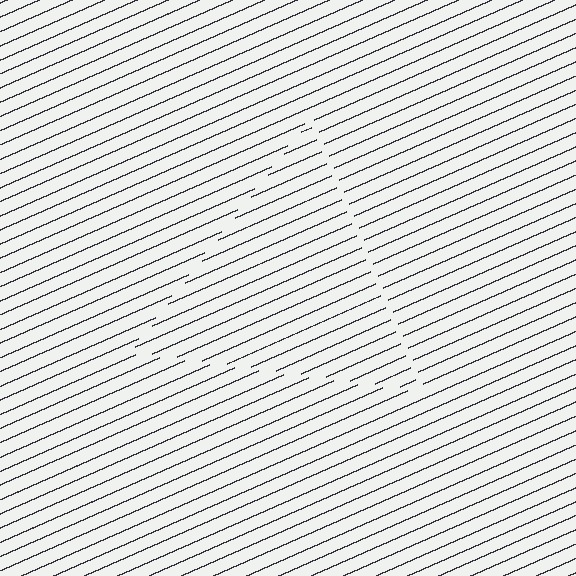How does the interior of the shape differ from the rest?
The interior of the shape contains the same grating, shifted by half a period — the contour is defined by the phase discontinuity where line-ends from the inner and outer gratings abut.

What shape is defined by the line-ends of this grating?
An illusory triangle. The interior of the shape contains the same grating, shifted by half a period — the contour is defined by the phase discontinuity where line-ends from the inner and outer gratings abut.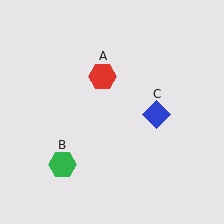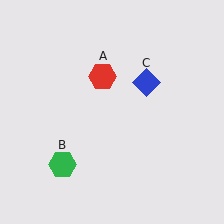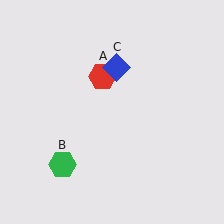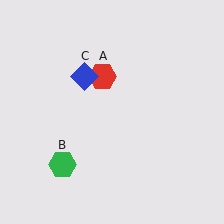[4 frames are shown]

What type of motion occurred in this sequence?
The blue diamond (object C) rotated counterclockwise around the center of the scene.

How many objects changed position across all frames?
1 object changed position: blue diamond (object C).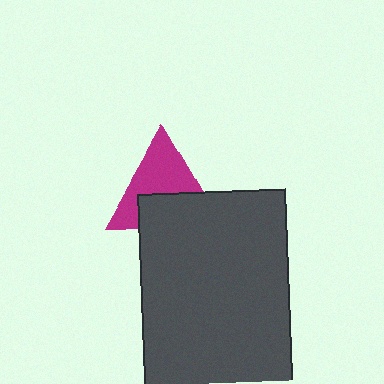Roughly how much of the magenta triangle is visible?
About half of it is visible (roughly 57%).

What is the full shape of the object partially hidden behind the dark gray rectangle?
The partially hidden object is a magenta triangle.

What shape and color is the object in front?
The object in front is a dark gray rectangle.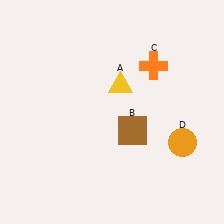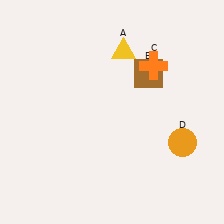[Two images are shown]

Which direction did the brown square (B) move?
The brown square (B) moved up.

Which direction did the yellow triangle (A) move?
The yellow triangle (A) moved up.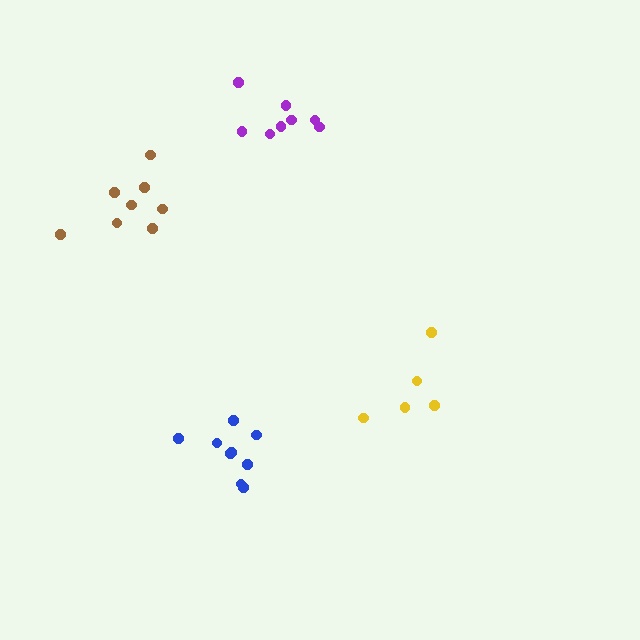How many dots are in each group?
Group 1: 9 dots, Group 2: 8 dots, Group 3: 5 dots, Group 4: 8 dots (30 total).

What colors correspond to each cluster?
The clusters are colored: blue, purple, yellow, brown.